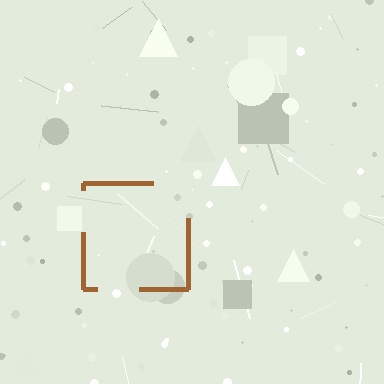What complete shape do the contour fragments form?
The contour fragments form a square.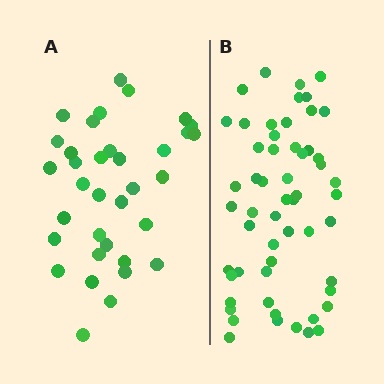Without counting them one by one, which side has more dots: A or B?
Region B (the right region) has more dots.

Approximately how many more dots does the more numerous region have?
Region B has approximately 20 more dots than region A.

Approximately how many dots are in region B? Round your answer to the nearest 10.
About 60 dots. (The exact count is 56, which rounds to 60.)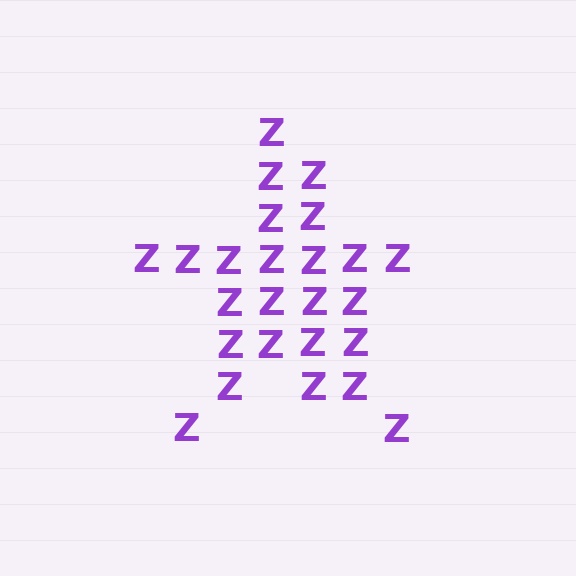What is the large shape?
The large shape is a star.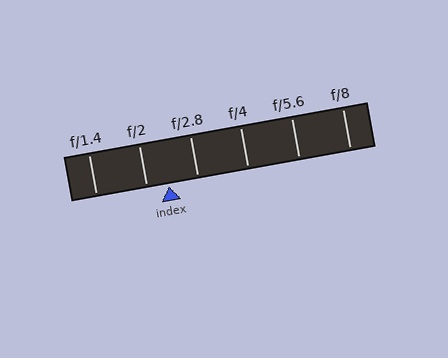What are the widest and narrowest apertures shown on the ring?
The widest aperture shown is f/1.4 and the narrowest is f/8.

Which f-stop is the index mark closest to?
The index mark is closest to f/2.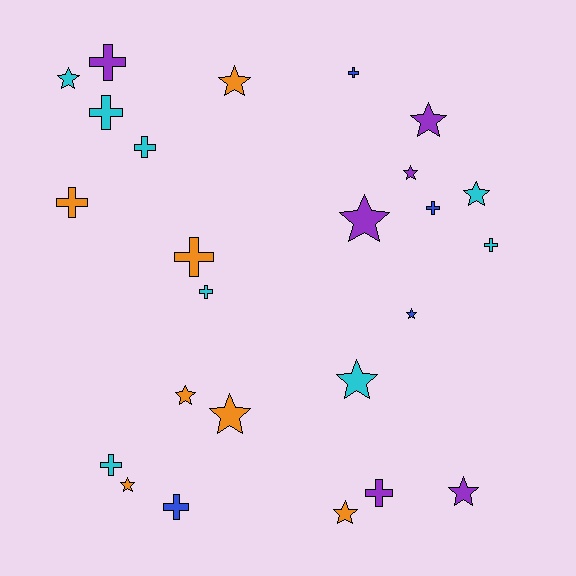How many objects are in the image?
There are 25 objects.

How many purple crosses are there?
There are 2 purple crosses.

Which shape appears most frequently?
Star, with 13 objects.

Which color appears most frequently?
Cyan, with 8 objects.